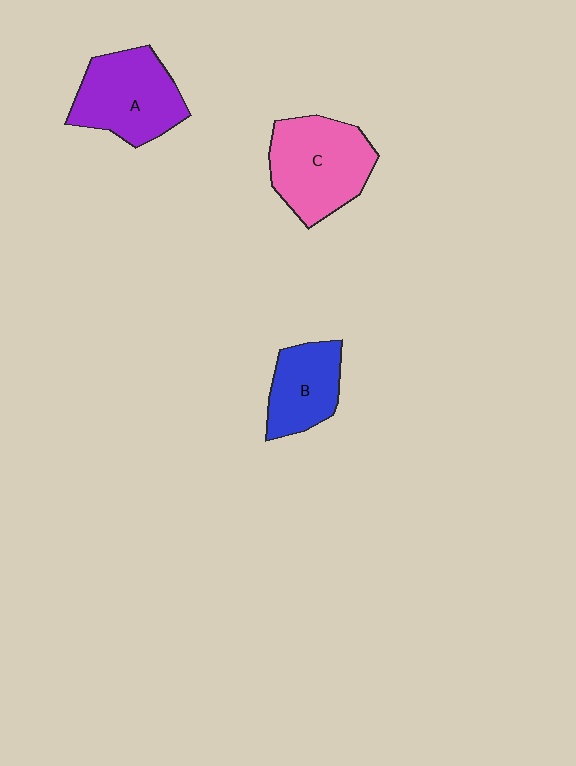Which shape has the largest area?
Shape C (pink).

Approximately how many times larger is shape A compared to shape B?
Approximately 1.4 times.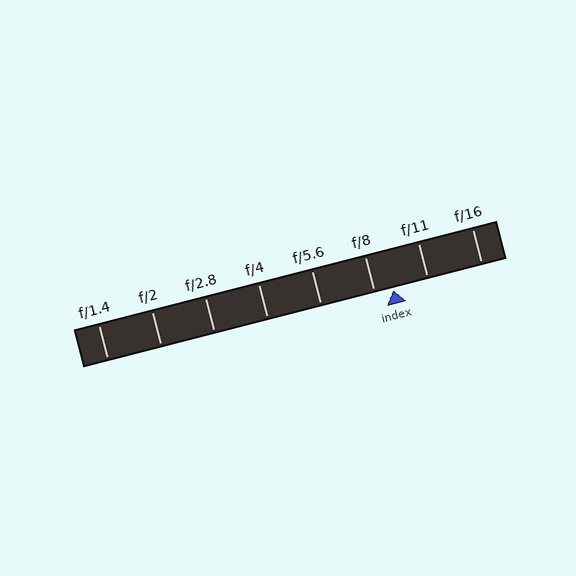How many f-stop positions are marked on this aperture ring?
There are 8 f-stop positions marked.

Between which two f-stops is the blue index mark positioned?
The index mark is between f/8 and f/11.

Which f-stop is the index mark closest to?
The index mark is closest to f/8.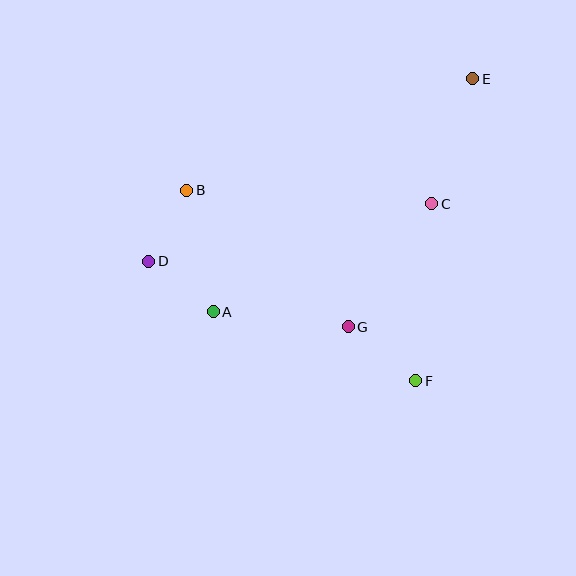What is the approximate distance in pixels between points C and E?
The distance between C and E is approximately 132 pixels.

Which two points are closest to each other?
Points B and D are closest to each other.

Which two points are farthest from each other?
Points D and E are farthest from each other.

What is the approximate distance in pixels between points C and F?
The distance between C and F is approximately 178 pixels.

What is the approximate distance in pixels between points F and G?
The distance between F and G is approximately 87 pixels.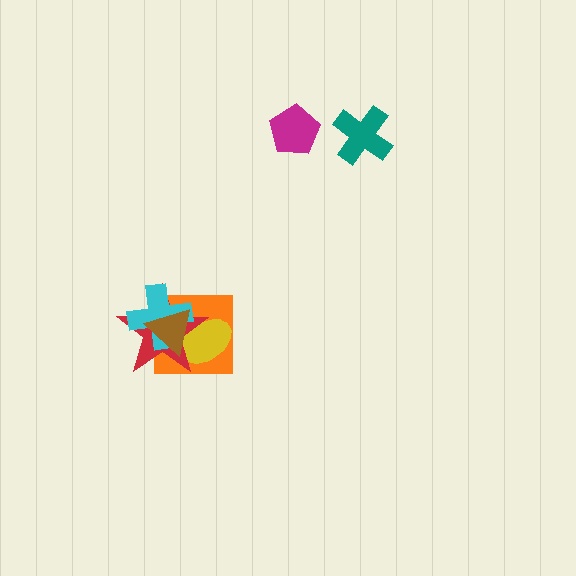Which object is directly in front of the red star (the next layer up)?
The cyan cross is directly in front of the red star.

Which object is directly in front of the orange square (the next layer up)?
The yellow ellipse is directly in front of the orange square.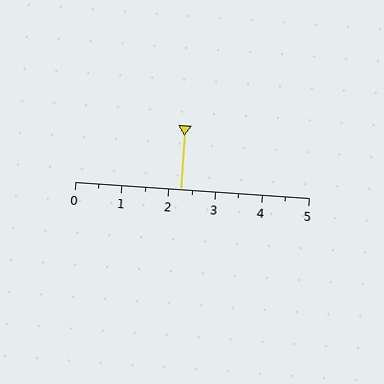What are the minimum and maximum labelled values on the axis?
The axis runs from 0 to 5.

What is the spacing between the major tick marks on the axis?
The major ticks are spaced 1 apart.